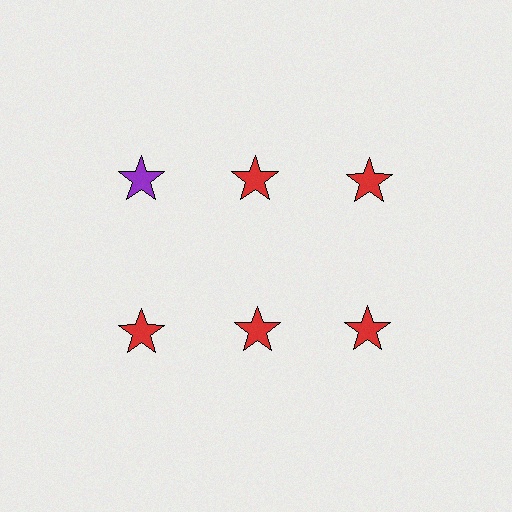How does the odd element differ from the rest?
It has a different color: purple instead of red.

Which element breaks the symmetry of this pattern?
The purple star in the top row, leftmost column breaks the symmetry. All other shapes are red stars.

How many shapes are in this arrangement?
There are 6 shapes arranged in a grid pattern.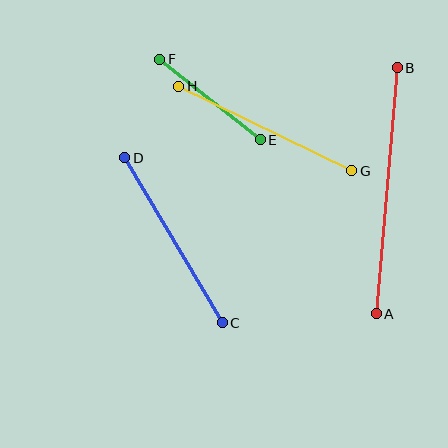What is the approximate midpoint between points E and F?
The midpoint is at approximately (210, 99) pixels.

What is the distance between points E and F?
The distance is approximately 129 pixels.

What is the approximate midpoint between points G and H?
The midpoint is at approximately (265, 129) pixels.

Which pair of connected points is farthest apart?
Points A and B are farthest apart.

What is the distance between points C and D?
The distance is approximately 192 pixels.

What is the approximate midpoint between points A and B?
The midpoint is at approximately (387, 191) pixels.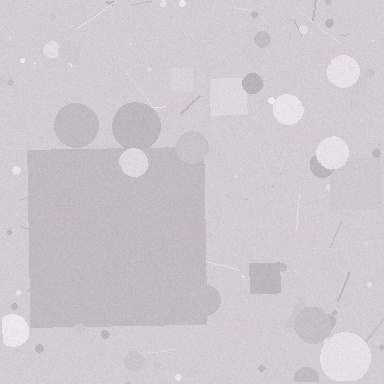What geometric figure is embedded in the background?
A square is embedded in the background.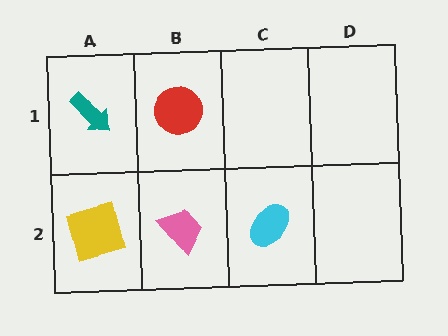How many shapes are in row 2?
3 shapes.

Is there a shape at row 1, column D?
No, that cell is empty.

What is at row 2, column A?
A yellow square.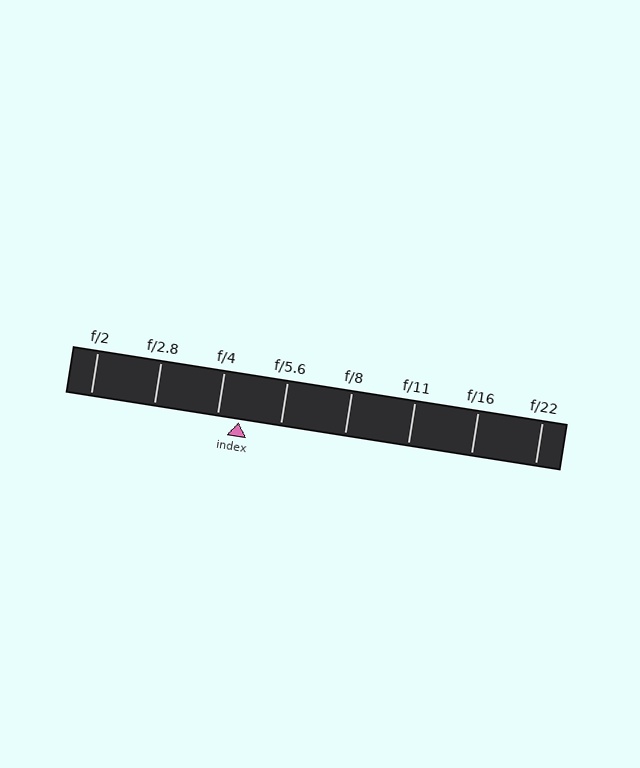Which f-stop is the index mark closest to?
The index mark is closest to f/4.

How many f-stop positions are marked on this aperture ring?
There are 8 f-stop positions marked.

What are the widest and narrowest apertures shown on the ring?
The widest aperture shown is f/2 and the narrowest is f/22.